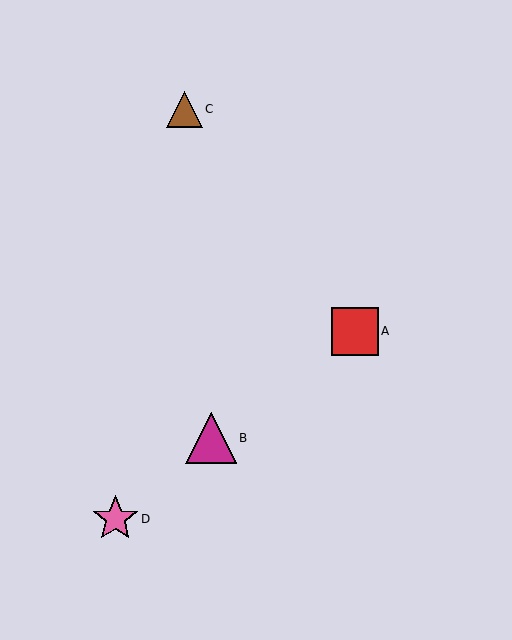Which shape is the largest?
The magenta triangle (labeled B) is the largest.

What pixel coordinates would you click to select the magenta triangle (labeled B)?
Click at (211, 438) to select the magenta triangle B.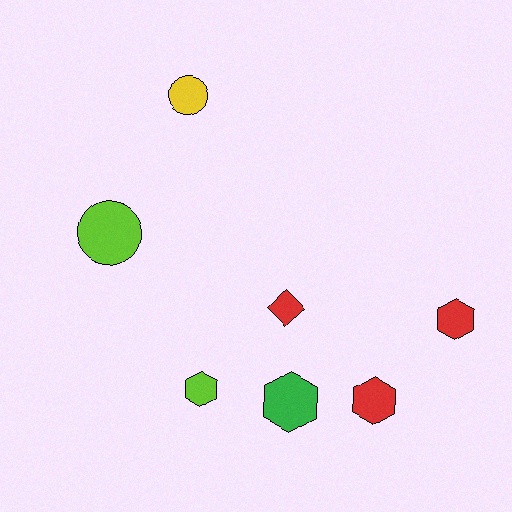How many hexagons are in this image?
There are 4 hexagons.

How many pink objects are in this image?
There are no pink objects.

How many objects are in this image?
There are 7 objects.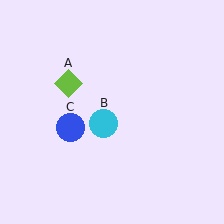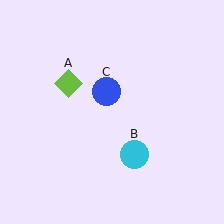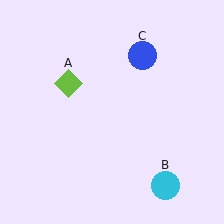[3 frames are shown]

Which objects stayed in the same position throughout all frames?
Lime diamond (object A) remained stationary.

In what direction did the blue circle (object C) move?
The blue circle (object C) moved up and to the right.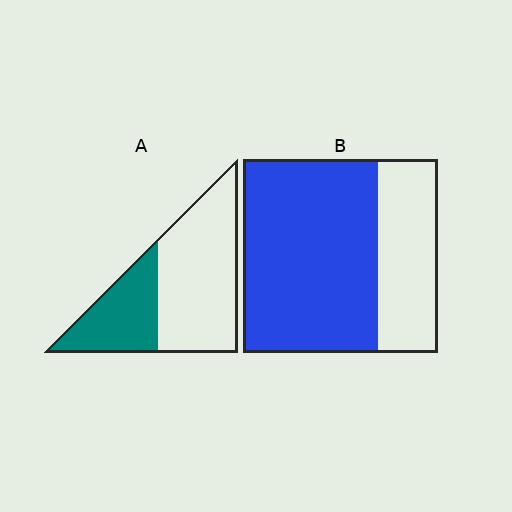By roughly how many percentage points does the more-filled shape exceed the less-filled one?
By roughly 35 percentage points (B over A).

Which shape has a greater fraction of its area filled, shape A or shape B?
Shape B.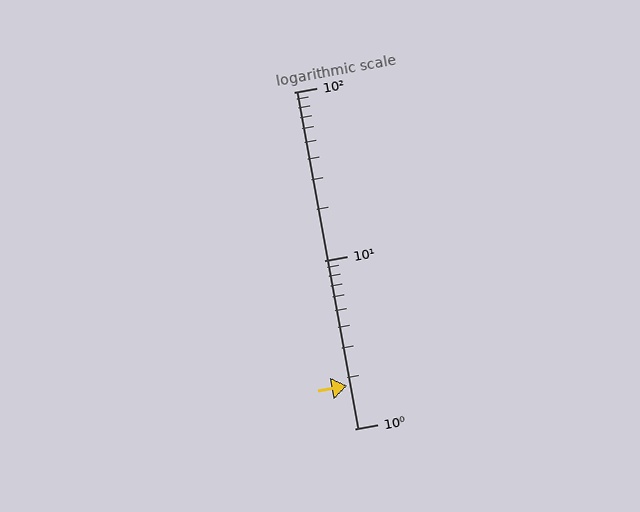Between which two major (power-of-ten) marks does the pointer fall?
The pointer is between 1 and 10.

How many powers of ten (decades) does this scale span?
The scale spans 2 decades, from 1 to 100.